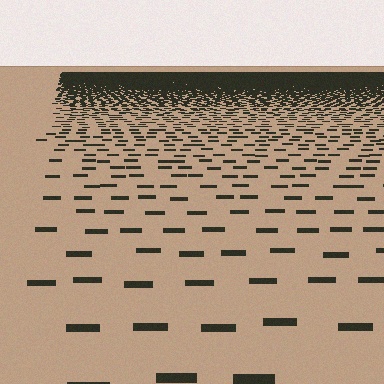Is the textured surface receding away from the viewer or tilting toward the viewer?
The surface is receding away from the viewer. Texture elements get smaller and denser toward the top.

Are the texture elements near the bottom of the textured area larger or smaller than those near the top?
Larger. Near the bottom, elements are closer to the viewer and appear at a bigger on-screen size.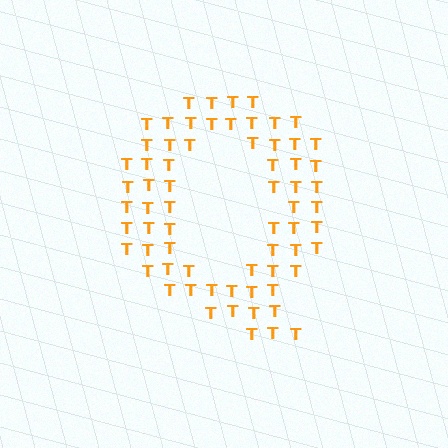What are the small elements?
The small elements are letter T's.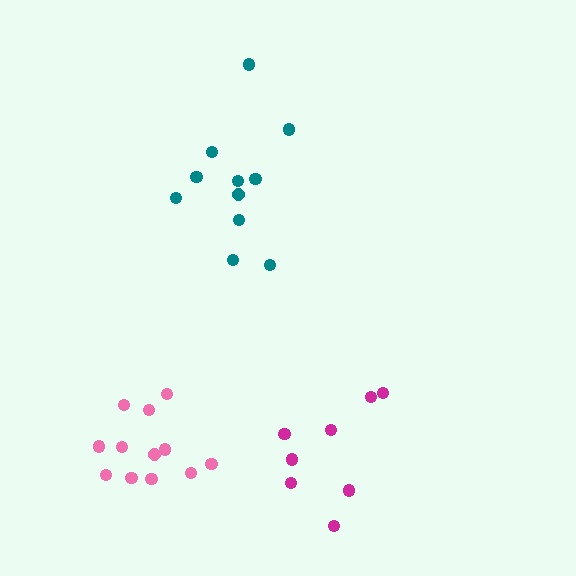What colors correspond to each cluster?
The clusters are colored: pink, magenta, teal.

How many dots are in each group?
Group 1: 12 dots, Group 2: 8 dots, Group 3: 11 dots (31 total).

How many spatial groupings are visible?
There are 3 spatial groupings.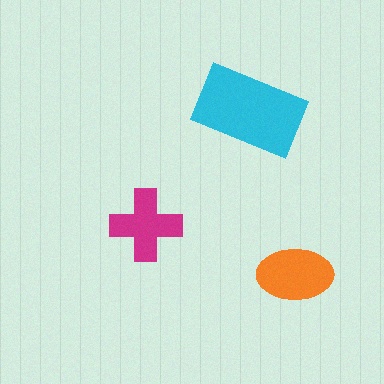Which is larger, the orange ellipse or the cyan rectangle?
The cyan rectangle.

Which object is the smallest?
The magenta cross.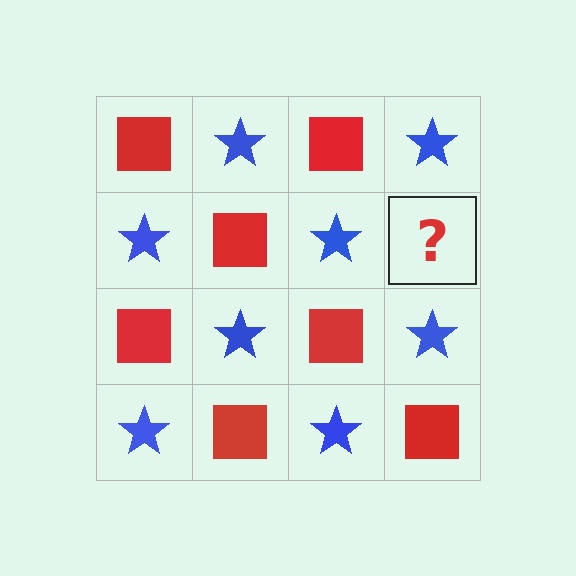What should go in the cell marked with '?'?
The missing cell should contain a red square.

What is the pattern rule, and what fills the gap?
The rule is that it alternates red square and blue star in a checkerboard pattern. The gap should be filled with a red square.